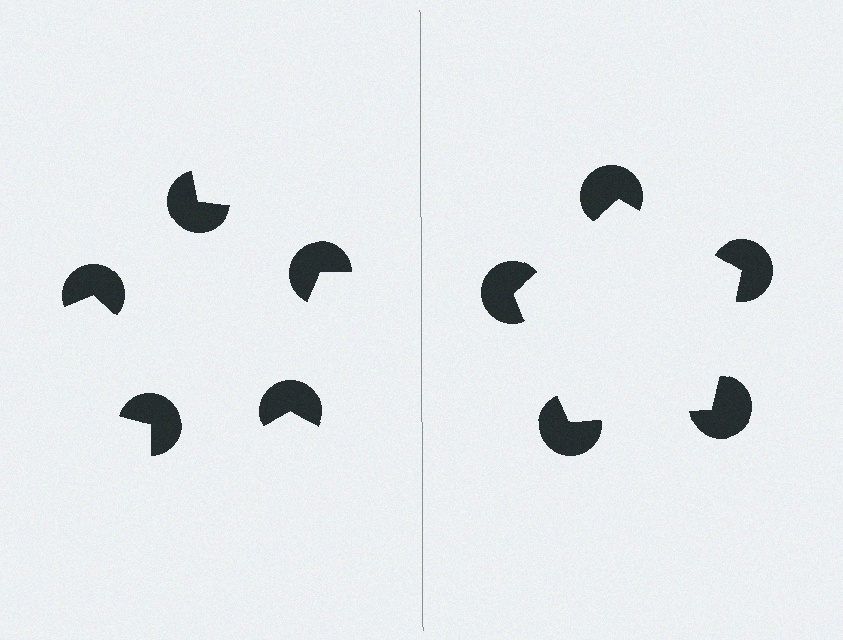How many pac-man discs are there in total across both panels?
10 — 5 on each side.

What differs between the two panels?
The pac-man discs are positioned identically on both sides; only the wedge orientations differ. On the right they align to a pentagon; on the left they are misaligned.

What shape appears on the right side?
An illusory pentagon.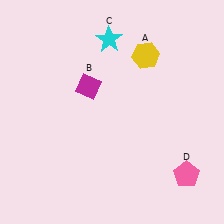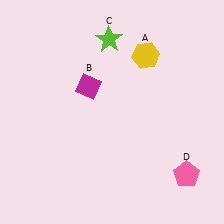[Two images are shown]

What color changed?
The star (C) changed from cyan in Image 1 to lime in Image 2.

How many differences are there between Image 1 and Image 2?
There is 1 difference between the two images.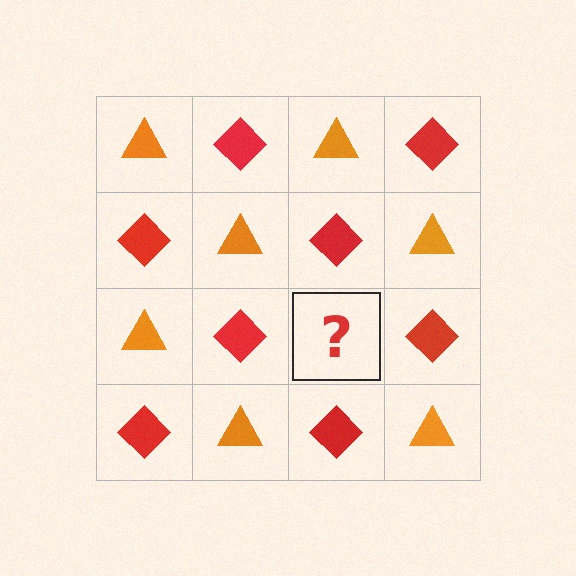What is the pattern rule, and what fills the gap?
The rule is that it alternates orange triangle and red diamond in a checkerboard pattern. The gap should be filled with an orange triangle.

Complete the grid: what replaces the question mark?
The question mark should be replaced with an orange triangle.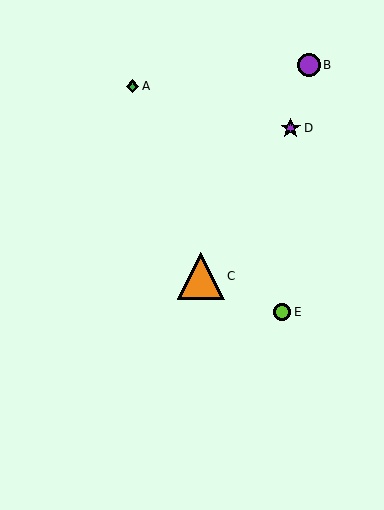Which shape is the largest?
The orange triangle (labeled C) is the largest.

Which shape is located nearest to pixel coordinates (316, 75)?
The purple circle (labeled B) at (309, 65) is nearest to that location.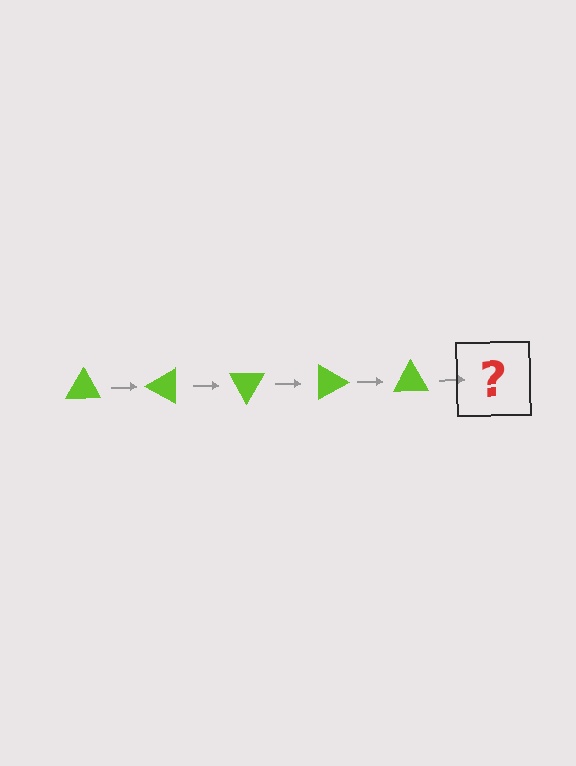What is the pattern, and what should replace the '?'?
The pattern is that the triangle rotates 30 degrees each step. The '?' should be a lime triangle rotated 150 degrees.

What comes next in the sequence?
The next element should be a lime triangle rotated 150 degrees.